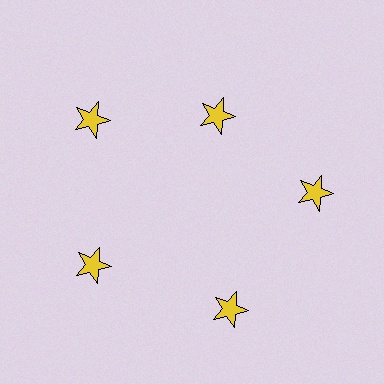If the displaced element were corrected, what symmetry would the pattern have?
It would have 5-fold rotational symmetry — the pattern would map onto itself every 72 degrees.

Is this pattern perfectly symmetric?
No. The 5 yellow stars are arranged in a ring, but one element near the 1 o'clock position is pulled inward toward the center, breaking the 5-fold rotational symmetry.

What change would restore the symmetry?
The symmetry would be restored by moving it outward, back onto the ring so that all 5 stars sit at equal angles and equal distance from the center.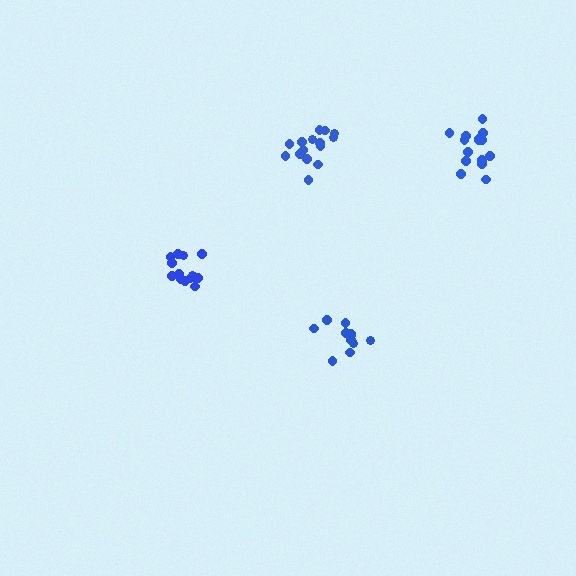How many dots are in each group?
Group 1: 16 dots, Group 2: 15 dots, Group 3: 12 dots, Group 4: 16 dots (59 total).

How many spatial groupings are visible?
There are 4 spatial groupings.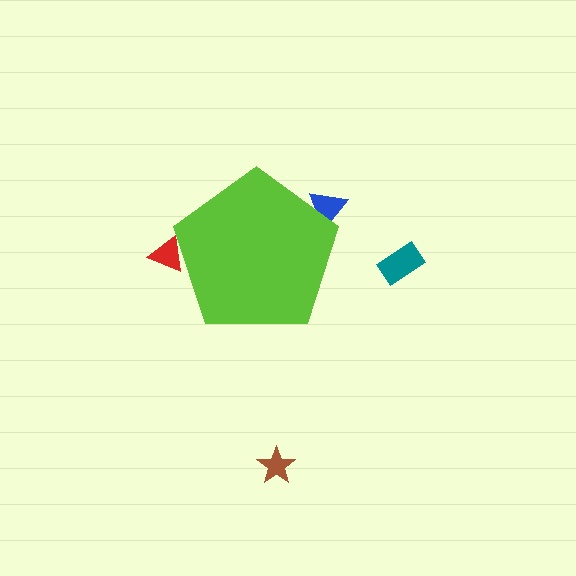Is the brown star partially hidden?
No, the brown star is fully visible.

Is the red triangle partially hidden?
Yes, the red triangle is partially hidden behind the lime pentagon.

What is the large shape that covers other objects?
A lime pentagon.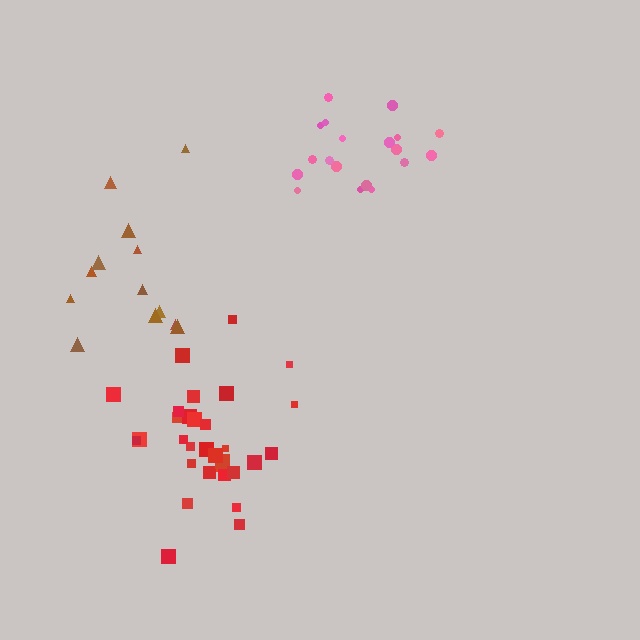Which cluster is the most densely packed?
Red.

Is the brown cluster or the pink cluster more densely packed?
Pink.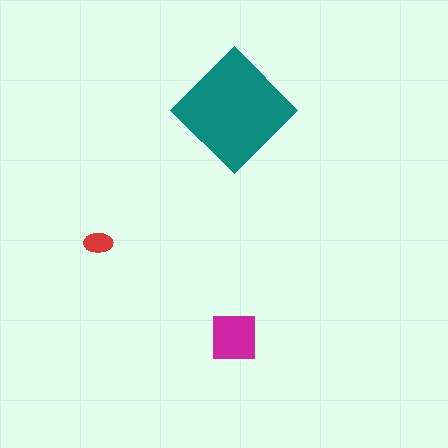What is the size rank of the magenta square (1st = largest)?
2nd.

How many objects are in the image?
There are 3 objects in the image.